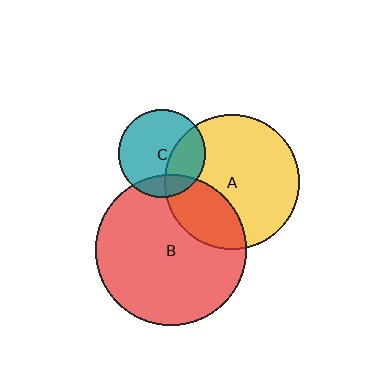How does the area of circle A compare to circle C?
Approximately 2.4 times.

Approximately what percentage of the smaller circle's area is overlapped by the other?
Approximately 15%.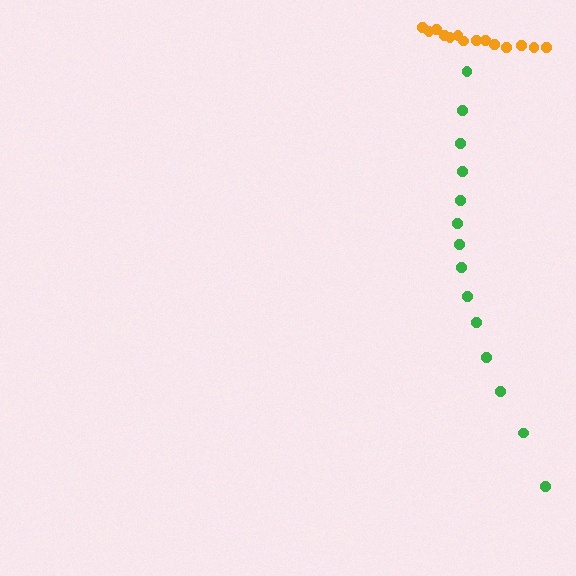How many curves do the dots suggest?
There are 2 distinct paths.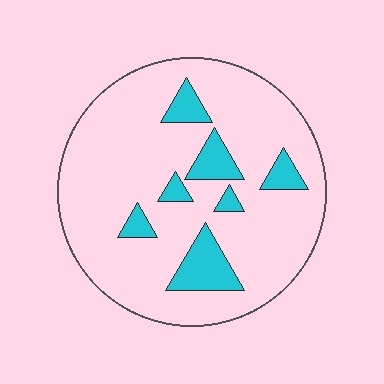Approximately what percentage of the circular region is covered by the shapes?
Approximately 15%.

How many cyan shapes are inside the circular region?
7.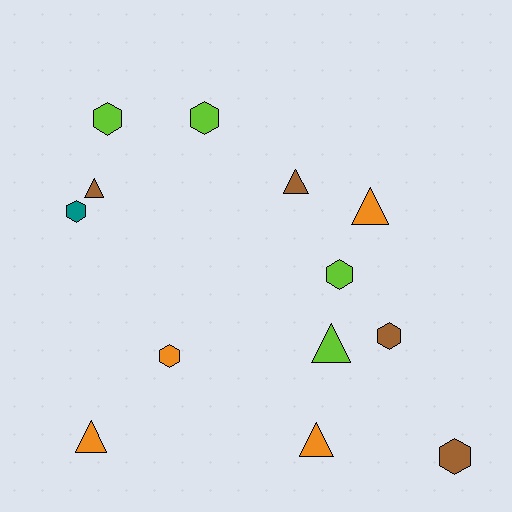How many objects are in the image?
There are 13 objects.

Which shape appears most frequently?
Hexagon, with 7 objects.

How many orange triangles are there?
There are 3 orange triangles.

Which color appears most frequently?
Orange, with 4 objects.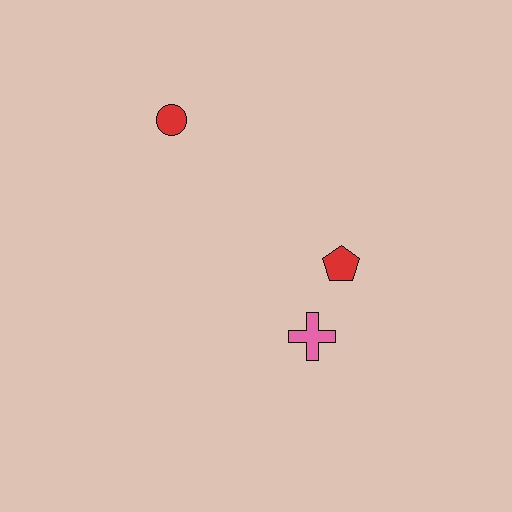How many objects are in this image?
There are 3 objects.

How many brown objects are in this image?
There are no brown objects.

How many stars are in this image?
There are no stars.